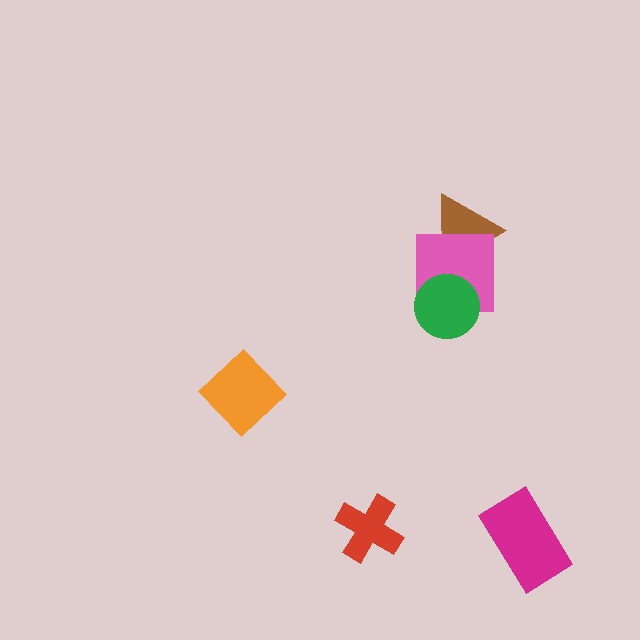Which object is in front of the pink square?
The green circle is in front of the pink square.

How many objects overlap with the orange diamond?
0 objects overlap with the orange diamond.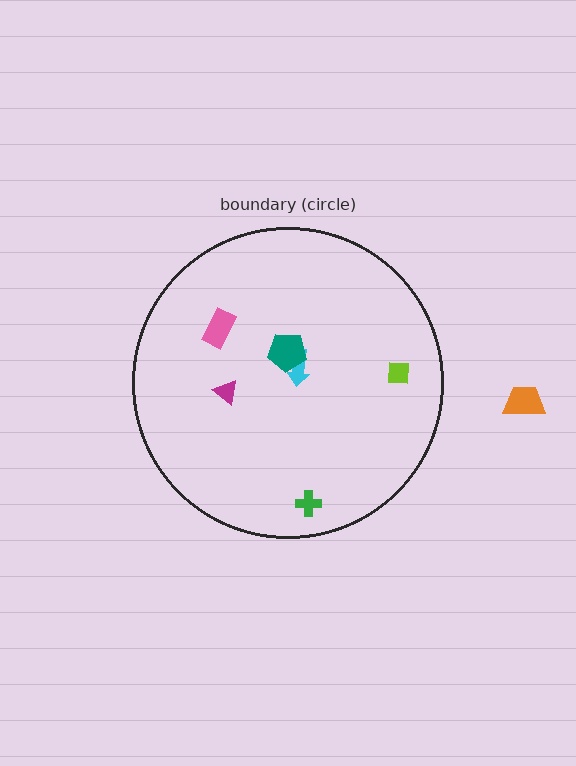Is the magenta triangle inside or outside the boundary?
Inside.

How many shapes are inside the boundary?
6 inside, 1 outside.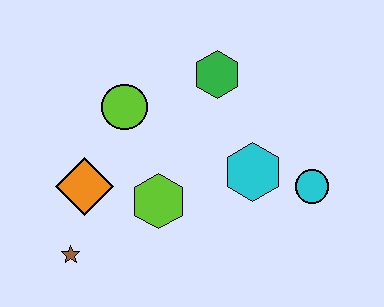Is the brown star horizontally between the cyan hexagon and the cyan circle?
No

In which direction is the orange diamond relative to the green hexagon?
The orange diamond is to the left of the green hexagon.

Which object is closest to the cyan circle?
The cyan hexagon is closest to the cyan circle.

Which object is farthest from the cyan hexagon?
The brown star is farthest from the cyan hexagon.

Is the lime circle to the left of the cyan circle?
Yes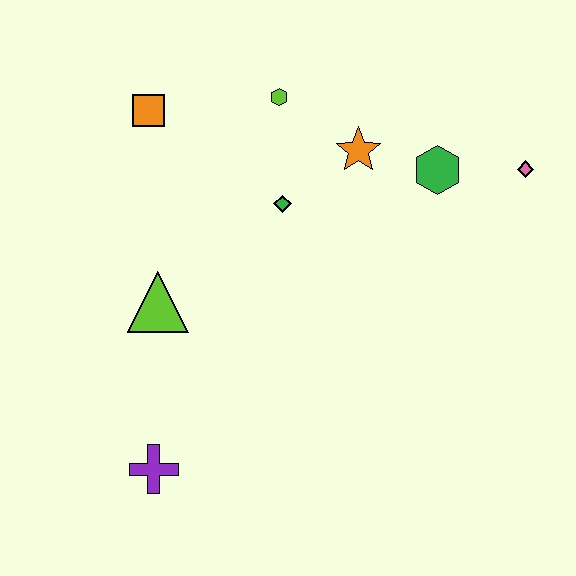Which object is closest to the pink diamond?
The green hexagon is closest to the pink diamond.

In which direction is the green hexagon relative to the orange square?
The green hexagon is to the right of the orange square.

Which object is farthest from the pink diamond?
The purple cross is farthest from the pink diamond.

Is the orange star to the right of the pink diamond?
No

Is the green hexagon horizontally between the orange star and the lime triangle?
No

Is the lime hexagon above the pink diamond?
Yes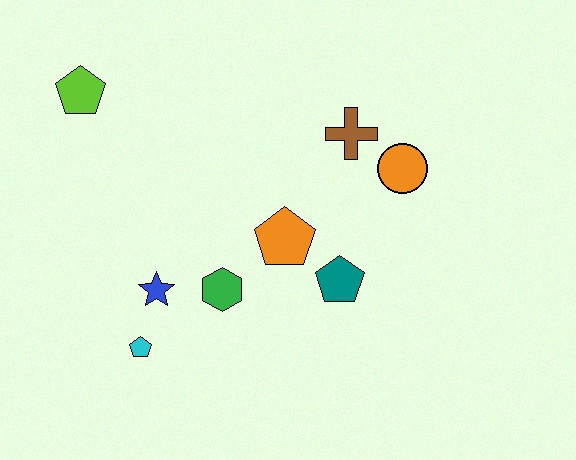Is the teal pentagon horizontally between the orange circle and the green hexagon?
Yes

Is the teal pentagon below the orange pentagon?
Yes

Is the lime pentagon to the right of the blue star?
No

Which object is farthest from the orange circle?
The lime pentagon is farthest from the orange circle.